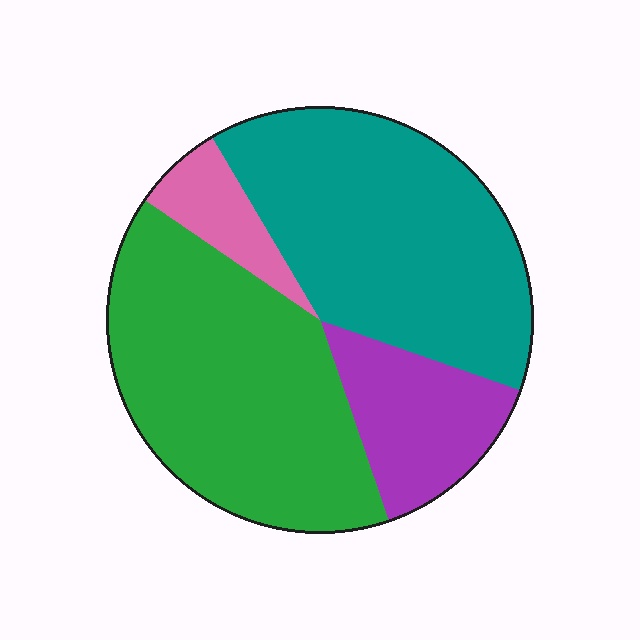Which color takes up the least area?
Pink, at roughly 5%.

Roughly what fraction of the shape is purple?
Purple takes up less than a quarter of the shape.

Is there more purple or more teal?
Teal.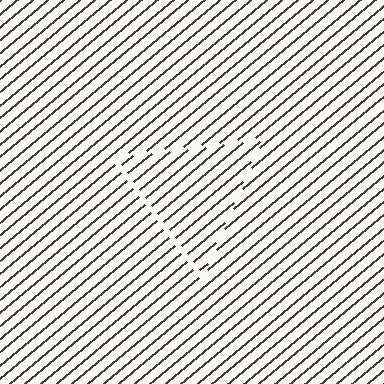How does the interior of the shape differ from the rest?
The interior of the shape contains the same grating, shifted by half a period — the contour is defined by the phase discontinuity where line-ends from the inner and outer gratings abut.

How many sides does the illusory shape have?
3 sides — the line-ends trace a triangle.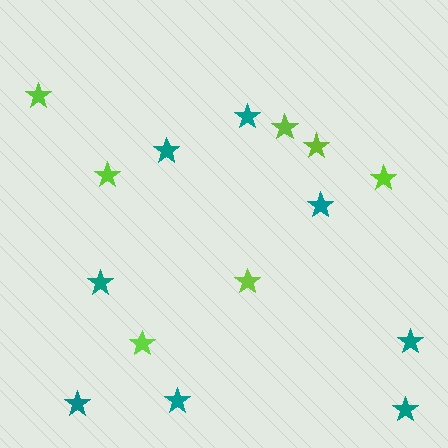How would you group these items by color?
There are 2 groups: one group of lime stars (7) and one group of teal stars (8).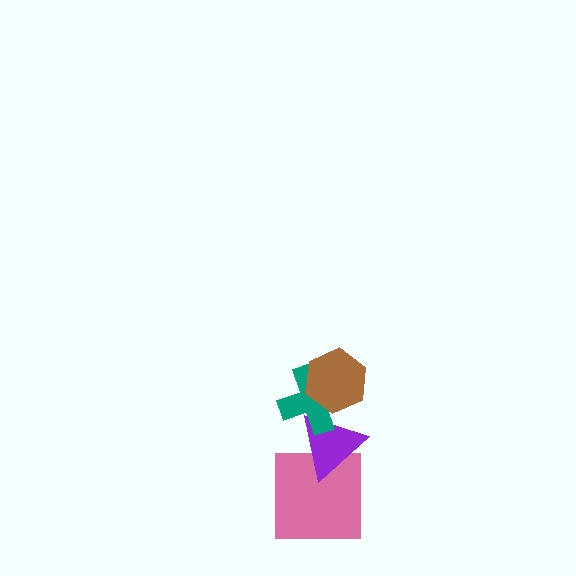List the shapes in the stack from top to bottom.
From top to bottom: the brown hexagon, the teal cross, the purple triangle, the pink square.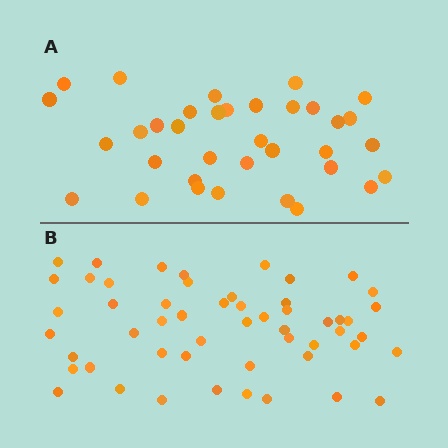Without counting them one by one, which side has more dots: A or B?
Region B (the bottom region) has more dots.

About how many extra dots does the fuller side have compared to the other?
Region B has approximately 20 more dots than region A.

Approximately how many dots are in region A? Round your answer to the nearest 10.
About 40 dots. (The exact count is 35, which rounds to 40.)